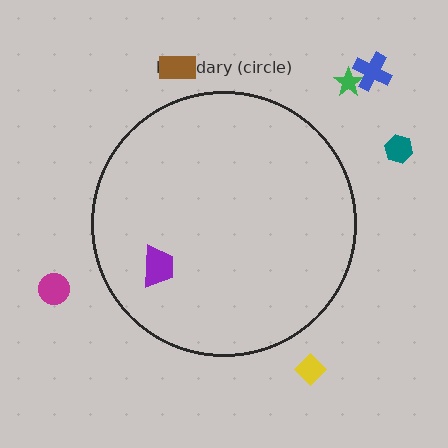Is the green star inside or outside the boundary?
Outside.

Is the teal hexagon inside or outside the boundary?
Outside.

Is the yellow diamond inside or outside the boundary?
Outside.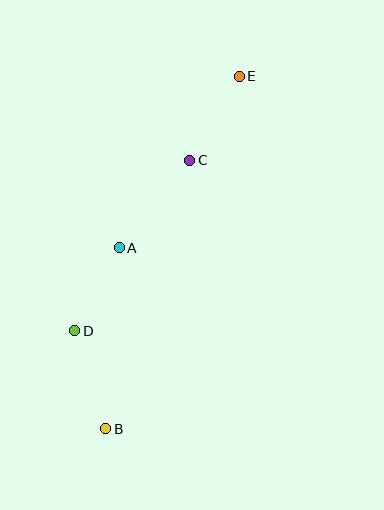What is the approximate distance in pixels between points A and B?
The distance between A and B is approximately 182 pixels.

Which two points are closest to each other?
Points A and D are closest to each other.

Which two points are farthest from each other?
Points B and E are farthest from each other.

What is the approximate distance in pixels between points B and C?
The distance between B and C is approximately 281 pixels.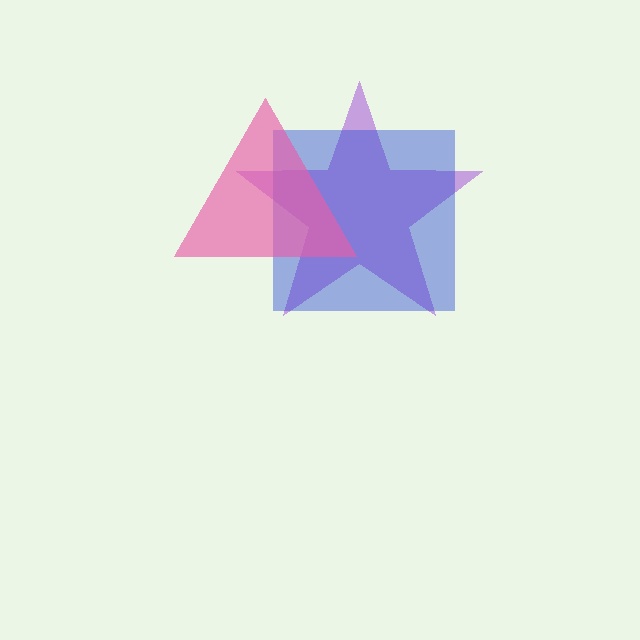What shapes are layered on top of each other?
The layered shapes are: a purple star, a blue square, a pink triangle.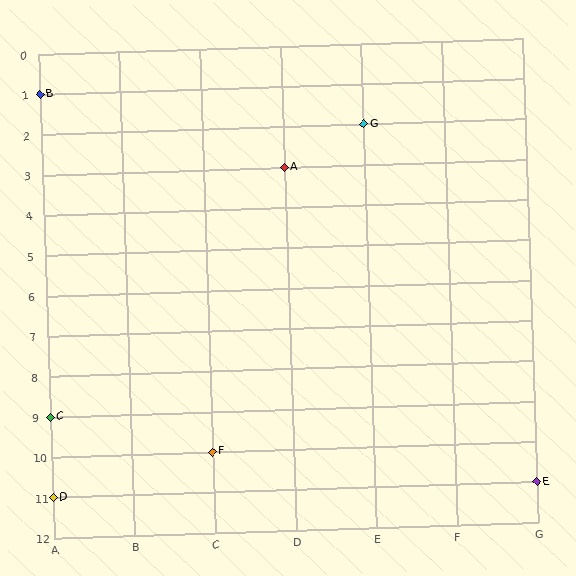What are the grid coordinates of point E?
Point E is at grid coordinates (G, 11).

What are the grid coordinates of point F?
Point F is at grid coordinates (C, 10).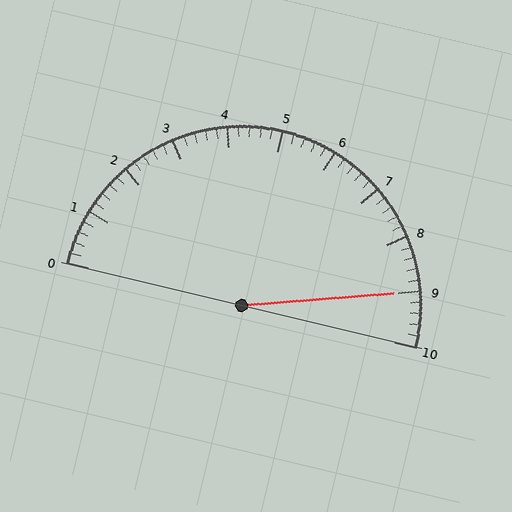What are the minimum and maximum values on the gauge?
The gauge ranges from 0 to 10.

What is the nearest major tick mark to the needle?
The nearest major tick mark is 9.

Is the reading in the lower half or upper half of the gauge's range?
The reading is in the upper half of the range (0 to 10).